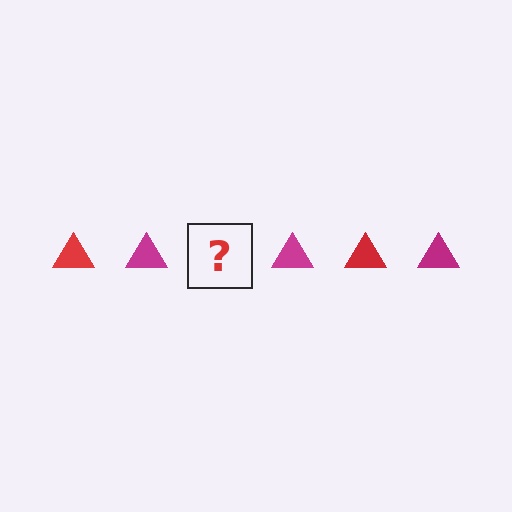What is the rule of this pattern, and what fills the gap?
The rule is that the pattern cycles through red, magenta triangles. The gap should be filled with a red triangle.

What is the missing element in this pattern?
The missing element is a red triangle.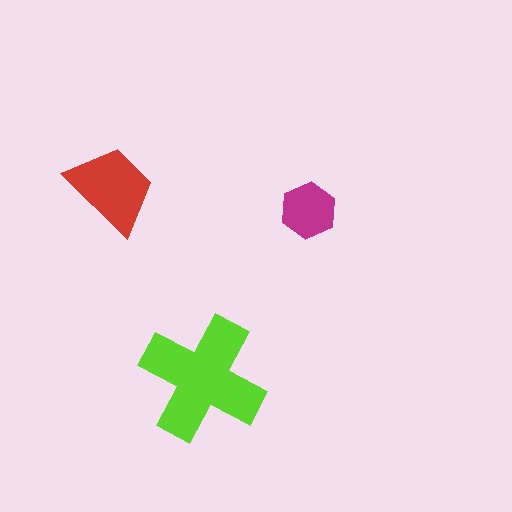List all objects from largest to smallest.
The lime cross, the red trapezoid, the magenta hexagon.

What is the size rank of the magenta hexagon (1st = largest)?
3rd.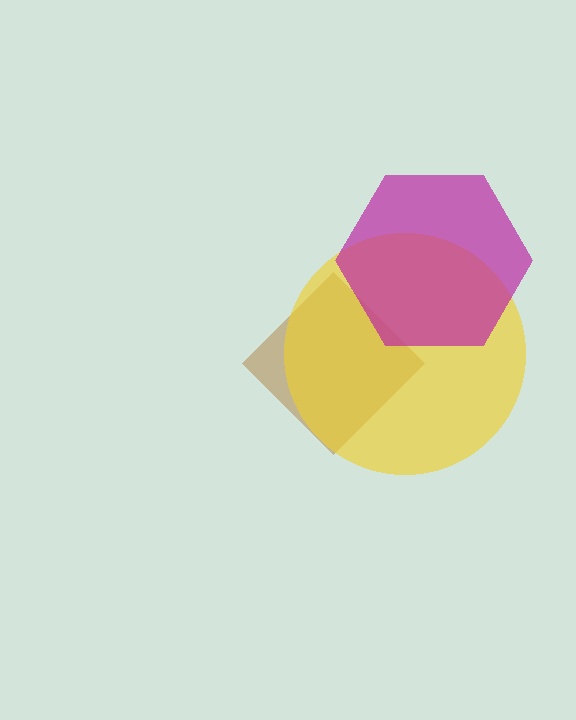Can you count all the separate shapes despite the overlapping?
Yes, there are 3 separate shapes.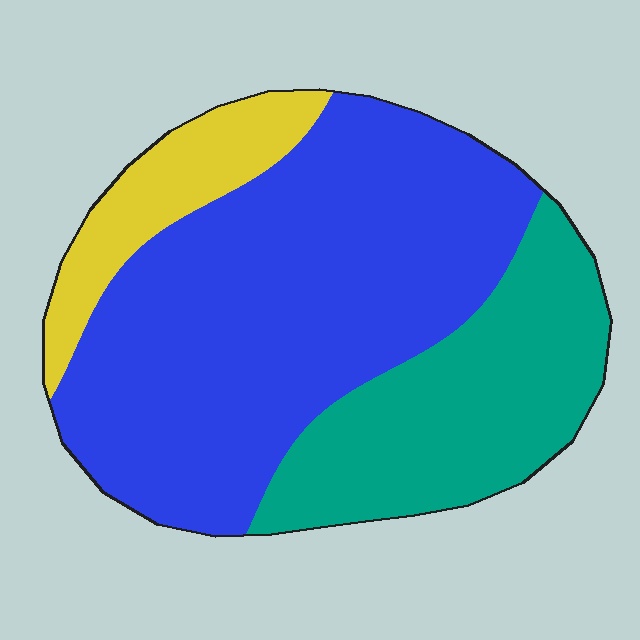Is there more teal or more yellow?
Teal.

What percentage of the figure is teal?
Teal covers about 30% of the figure.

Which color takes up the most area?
Blue, at roughly 60%.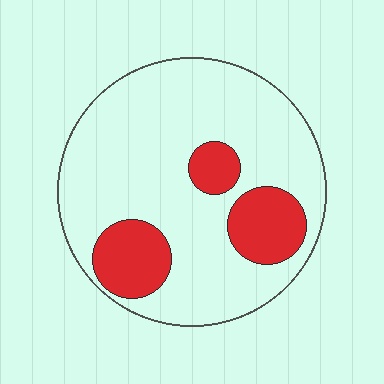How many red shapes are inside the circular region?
3.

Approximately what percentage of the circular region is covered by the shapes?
Approximately 20%.